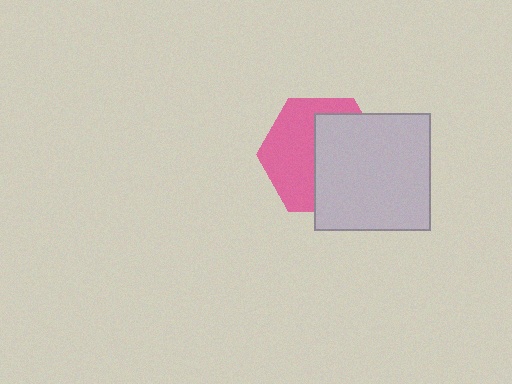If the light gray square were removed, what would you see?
You would see the complete pink hexagon.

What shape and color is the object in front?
The object in front is a light gray square.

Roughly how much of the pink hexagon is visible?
About half of it is visible (roughly 48%).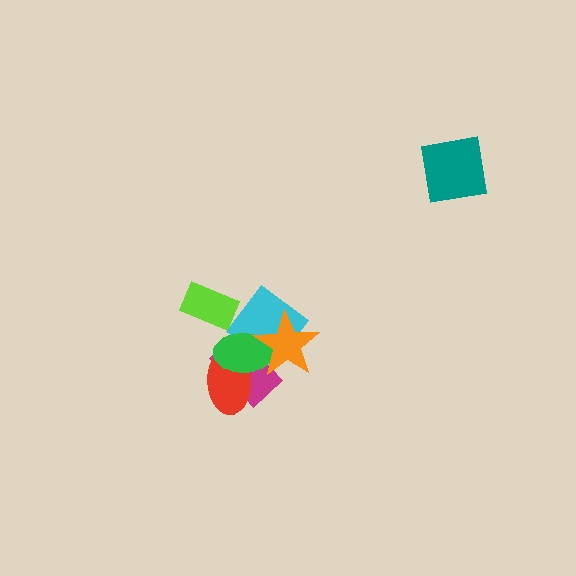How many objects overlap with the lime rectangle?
0 objects overlap with the lime rectangle.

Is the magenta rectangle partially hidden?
Yes, it is partially covered by another shape.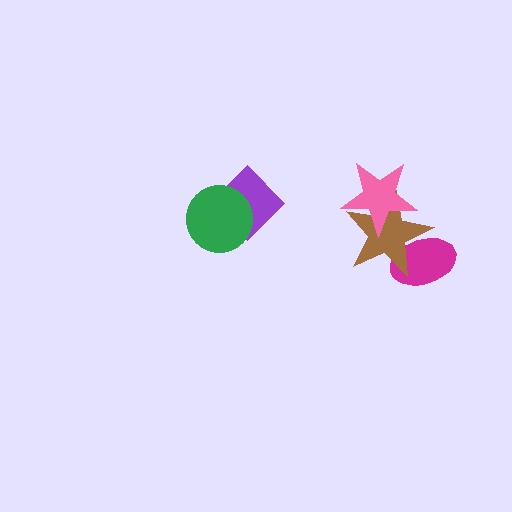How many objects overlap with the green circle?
1 object overlaps with the green circle.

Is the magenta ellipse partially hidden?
Yes, it is partially covered by another shape.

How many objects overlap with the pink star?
1 object overlaps with the pink star.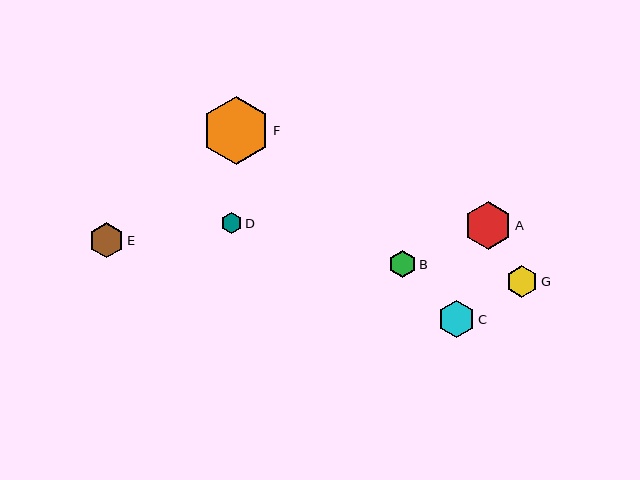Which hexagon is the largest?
Hexagon F is the largest with a size of approximately 68 pixels.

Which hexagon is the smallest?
Hexagon D is the smallest with a size of approximately 21 pixels.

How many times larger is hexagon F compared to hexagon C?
Hexagon F is approximately 1.9 times the size of hexagon C.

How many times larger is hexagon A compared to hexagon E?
Hexagon A is approximately 1.4 times the size of hexagon E.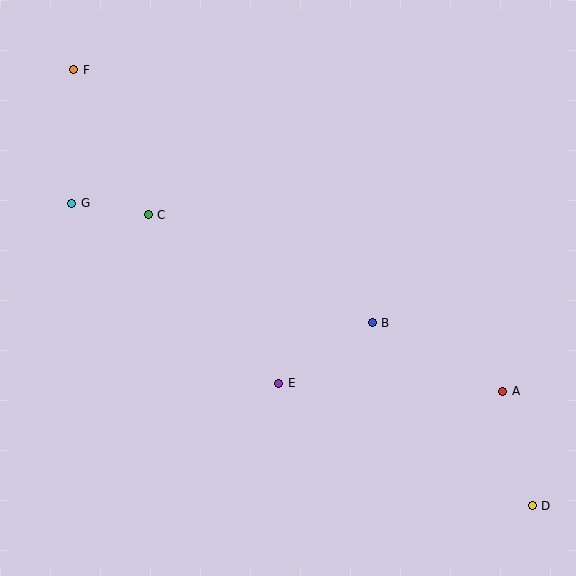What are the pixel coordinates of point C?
Point C is at (148, 215).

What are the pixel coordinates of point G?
Point G is at (72, 203).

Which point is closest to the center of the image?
Point B at (372, 323) is closest to the center.